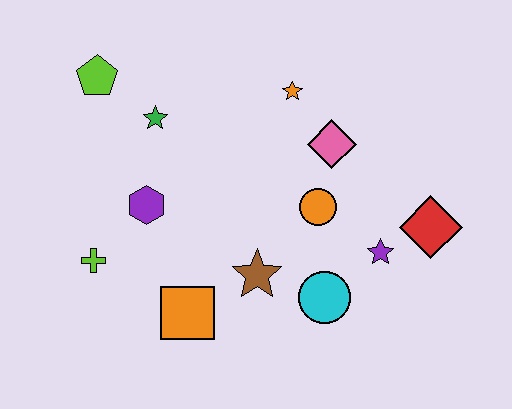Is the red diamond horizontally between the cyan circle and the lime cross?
No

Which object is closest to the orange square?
The brown star is closest to the orange square.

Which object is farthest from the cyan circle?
The lime pentagon is farthest from the cyan circle.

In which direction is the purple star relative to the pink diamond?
The purple star is below the pink diamond.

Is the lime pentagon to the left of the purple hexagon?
Yes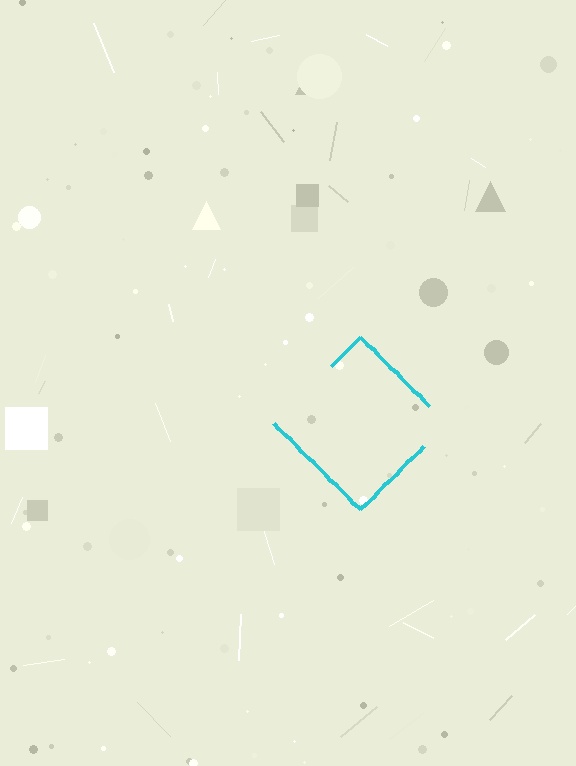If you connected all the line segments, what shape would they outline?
They would outline a diamond.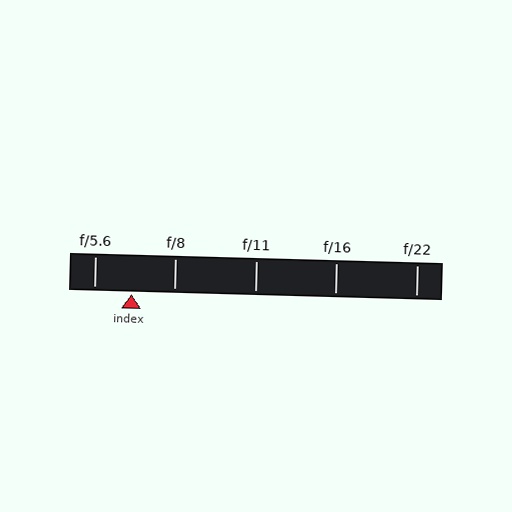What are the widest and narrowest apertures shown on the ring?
The widest aperture shown is f/5.6 and the narrowest is f/22.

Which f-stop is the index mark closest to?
The index mark is closest to f/5.6.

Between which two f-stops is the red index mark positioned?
The index mark is between f/5.6 and f/8.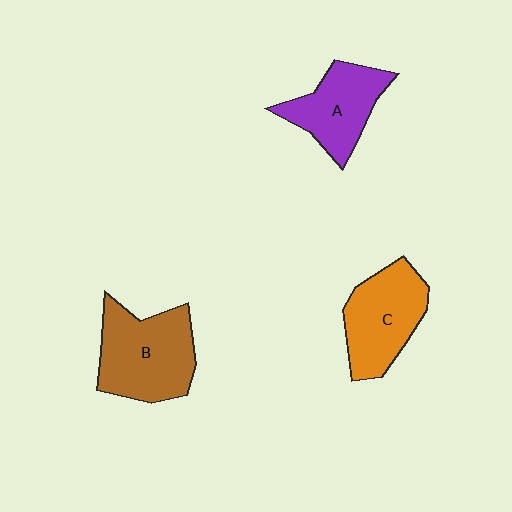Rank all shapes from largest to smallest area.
From largest to smallest: B (brown), C (orange), A (purple).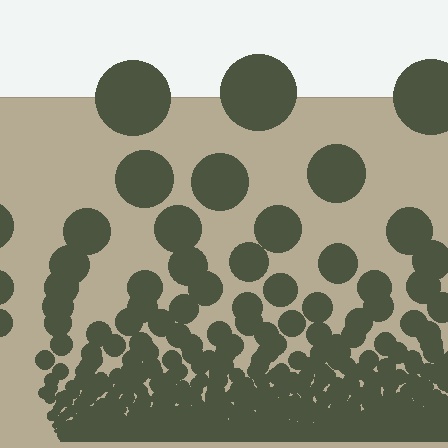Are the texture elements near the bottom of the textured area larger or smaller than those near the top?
Smaller. The gradient is inverted — elements near the bottom are smaller and denser.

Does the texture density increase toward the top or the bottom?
Density increases toward the bottom.